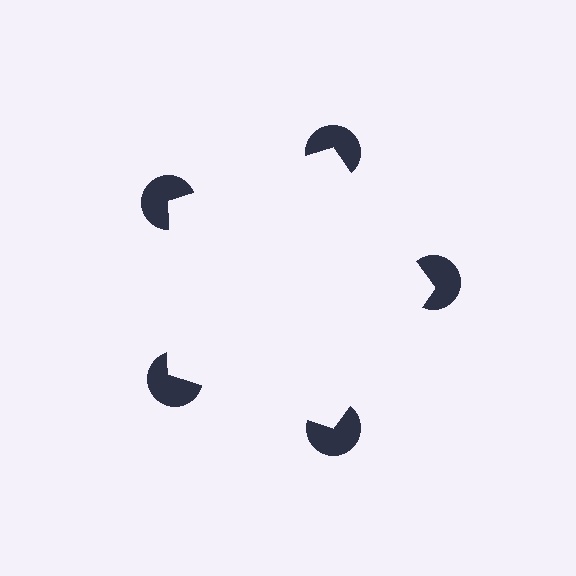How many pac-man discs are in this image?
There are 5 — one at each vertex of the illusory pentagon.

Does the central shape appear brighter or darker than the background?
It typically appears slightly brighter than the background, even though no actual brightness change is drawn.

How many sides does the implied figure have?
5 sides.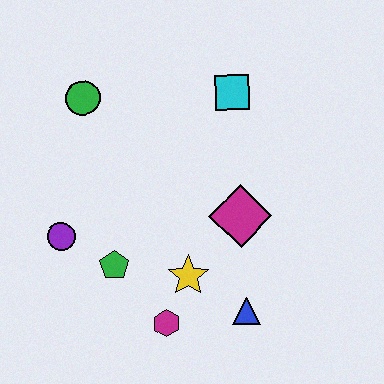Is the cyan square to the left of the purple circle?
No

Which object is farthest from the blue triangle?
The green circle is farthest from the blue triangle.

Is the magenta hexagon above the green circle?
No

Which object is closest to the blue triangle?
The yellow star is closest to the blue triangle.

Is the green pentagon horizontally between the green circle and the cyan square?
Yes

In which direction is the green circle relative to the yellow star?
The green circle is above the yellow star.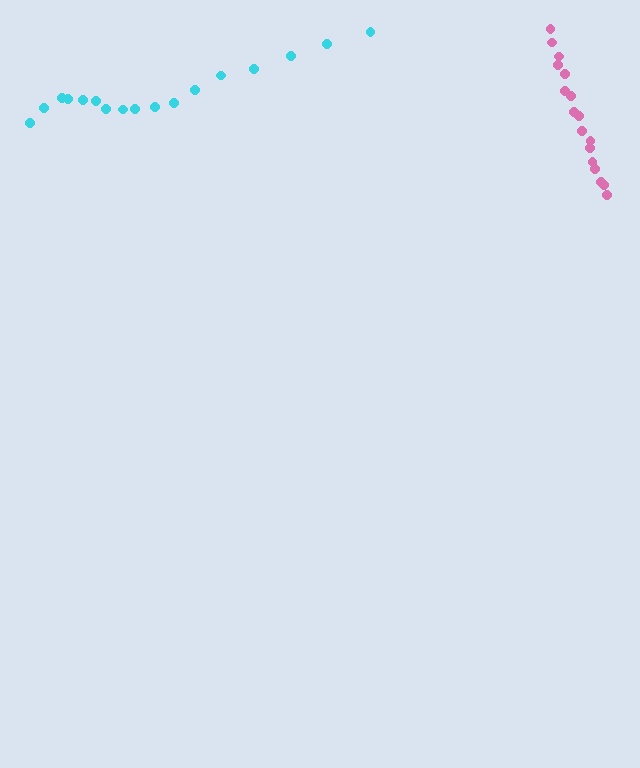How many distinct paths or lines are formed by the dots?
There are 2 distinct paths.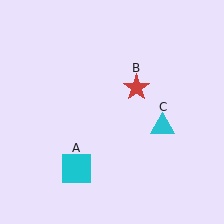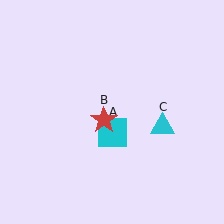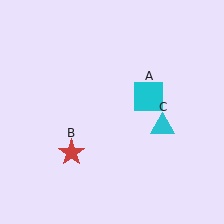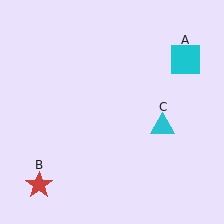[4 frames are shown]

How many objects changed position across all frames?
2 objects changed position: cyan square (object A), red star (object B).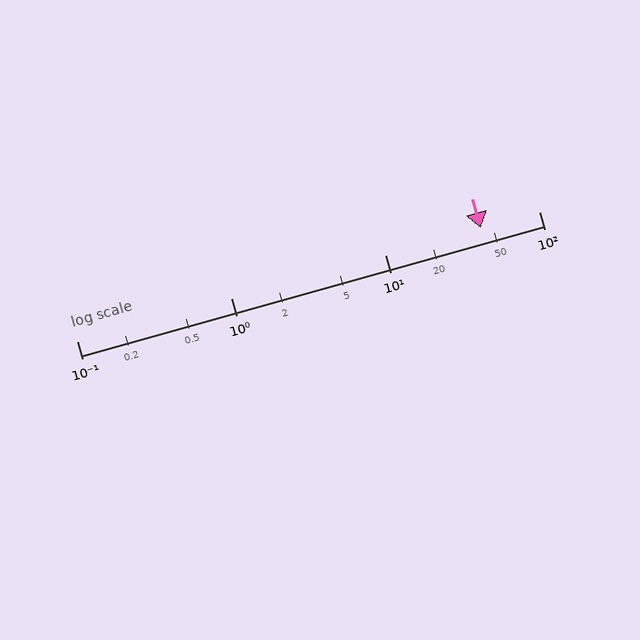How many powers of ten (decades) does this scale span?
The scale spans 3 decades, from 0.1 to 100.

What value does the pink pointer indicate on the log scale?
The pointer indicates approximately 42.